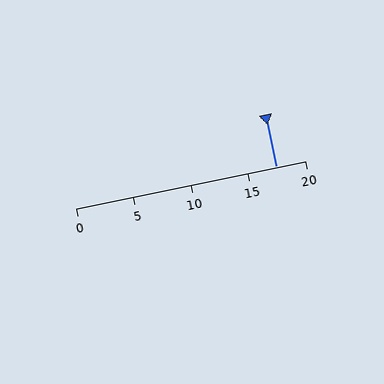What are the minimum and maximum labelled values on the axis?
The axis runs from 0 to 20.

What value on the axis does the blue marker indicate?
The marker indicates approximately 17.5.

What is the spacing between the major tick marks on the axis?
The major ticks are spaced 5 apart.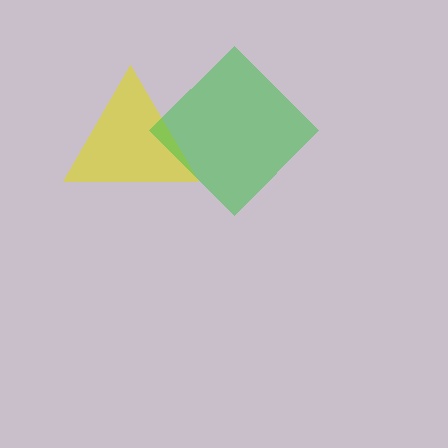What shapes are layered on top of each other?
The layered shapes are: a yellow triangle, a green diamond.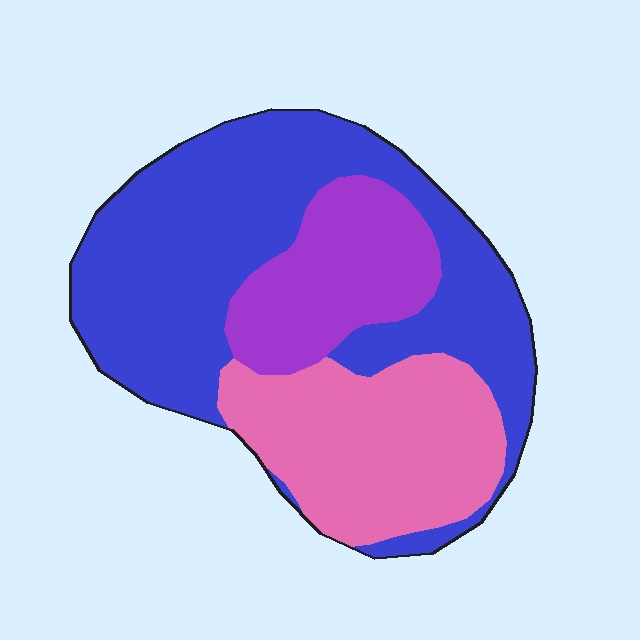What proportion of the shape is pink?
Pink covers about 30% of the shape.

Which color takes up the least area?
Purple, at roughly 20%.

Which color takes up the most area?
Blue, at roughly 55%.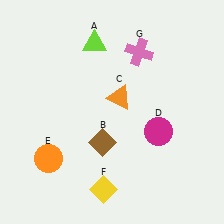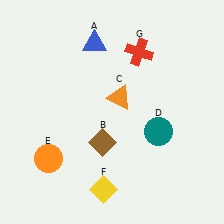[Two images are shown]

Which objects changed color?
A changed from lime to blue. D changed from magenta to teal. G changed from pink to red.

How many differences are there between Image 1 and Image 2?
There are 3 differences between the two images.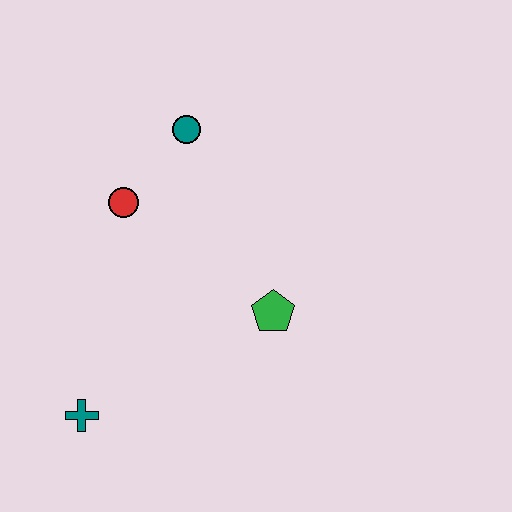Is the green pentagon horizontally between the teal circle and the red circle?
No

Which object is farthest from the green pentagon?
The teal cross is farthest from the green pentagon.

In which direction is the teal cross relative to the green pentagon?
The teal cross is to the left of the green pentagon.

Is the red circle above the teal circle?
No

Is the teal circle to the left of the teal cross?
No